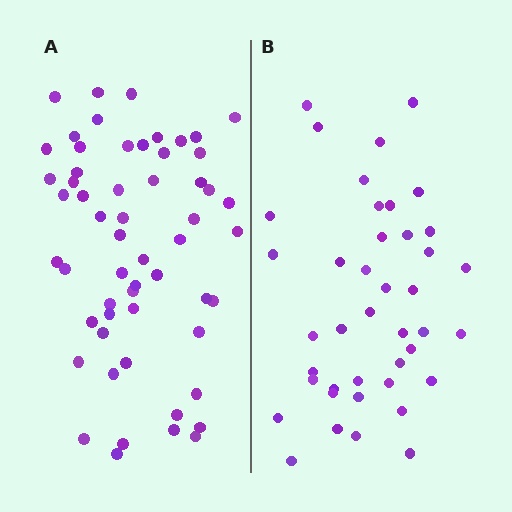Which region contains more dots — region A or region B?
Region A (the left region) has more dots.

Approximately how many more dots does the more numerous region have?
Region A has approximately 15 more dots than region B.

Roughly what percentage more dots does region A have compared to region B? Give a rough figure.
About 40% more.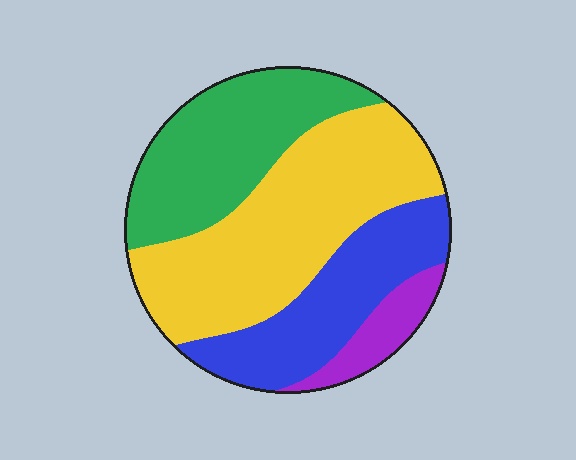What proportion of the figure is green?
Green covers around 30% of the figure.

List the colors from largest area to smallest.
From largest to smallest: yellow, green, blue, purple.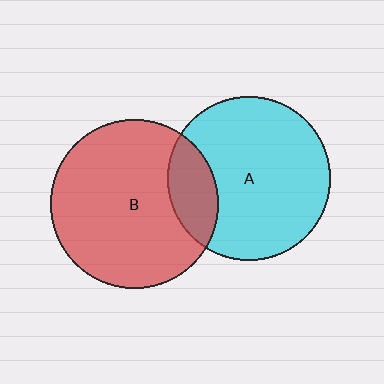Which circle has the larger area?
Circle B (red).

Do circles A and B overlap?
Yes.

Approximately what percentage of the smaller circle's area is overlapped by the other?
Approximately 20%.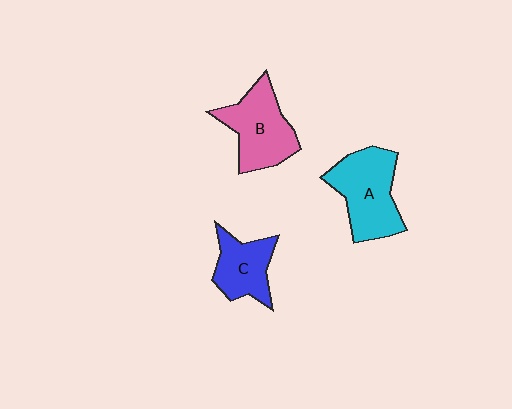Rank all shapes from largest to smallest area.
From largest to smallest: A (cyan), B (pink), C (blue).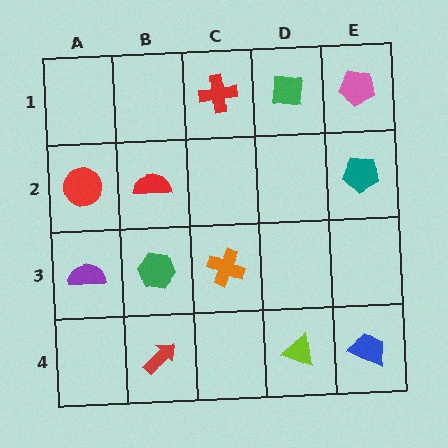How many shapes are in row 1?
3 shapes.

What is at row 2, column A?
A red circle.